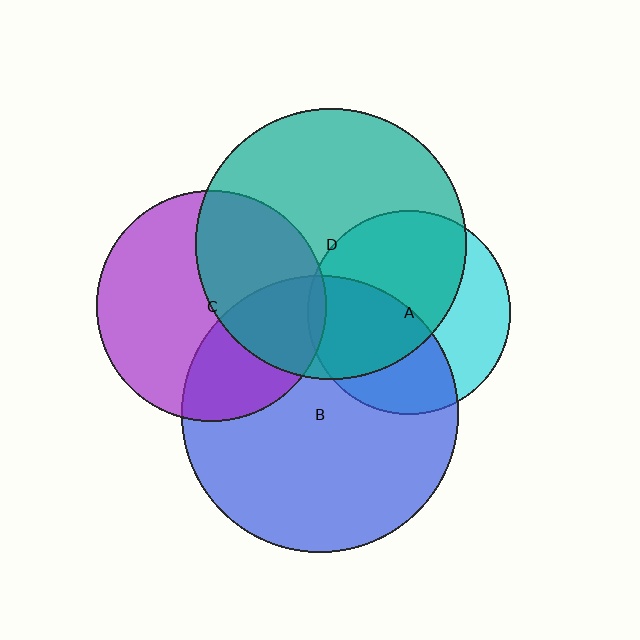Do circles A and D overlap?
Yes.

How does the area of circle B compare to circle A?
Approximately 1.9 times.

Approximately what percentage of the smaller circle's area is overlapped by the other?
Approximately 60%.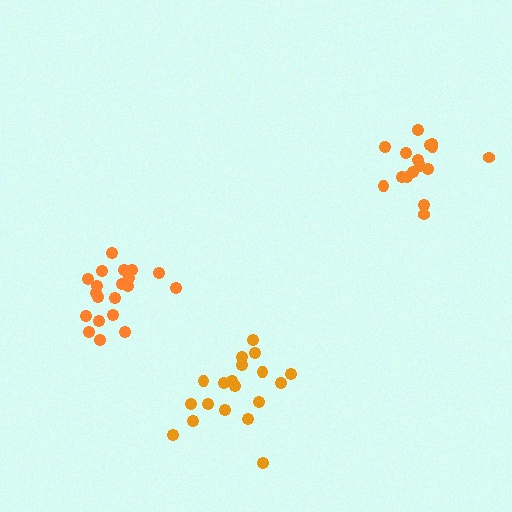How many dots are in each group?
Group 1: 19 dots, Group 2: 16 dots, Group 3: 20 dots (55 total).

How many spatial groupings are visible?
There are 3 spatial groupings.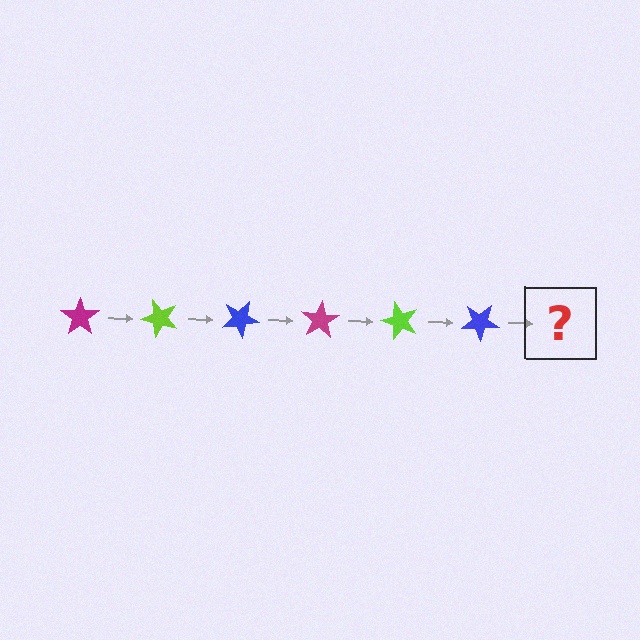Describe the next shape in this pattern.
It should be a magenta star, rotated 300 degrees from the start.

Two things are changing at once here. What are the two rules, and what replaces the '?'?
The two rules are that it rotates 50 degrees each step and the color cycles through magenta, lime, and blue. The '?' should be a magenta star, rotated 300 degrees from the start.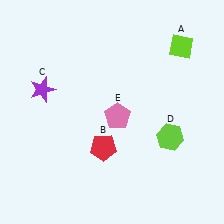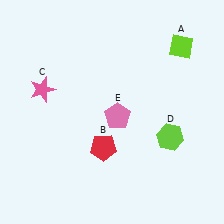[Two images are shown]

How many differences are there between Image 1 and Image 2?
There is 1 difference between the two images.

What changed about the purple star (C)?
In Image 1, C is purple. In Image 2, it changed to pink.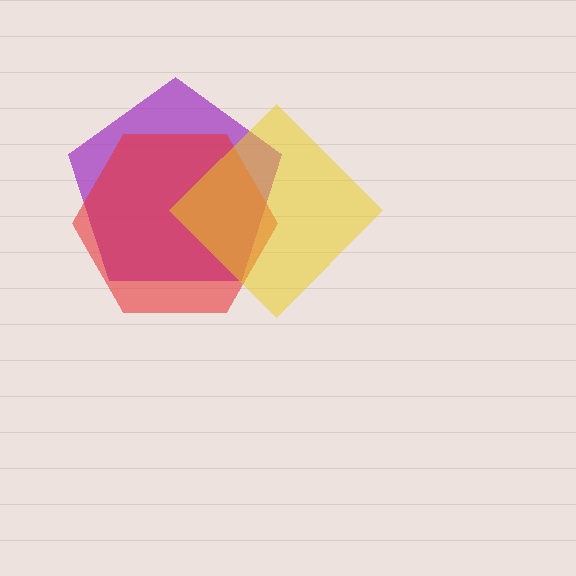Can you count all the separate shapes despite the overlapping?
Yes, there are 3 separate shapes.